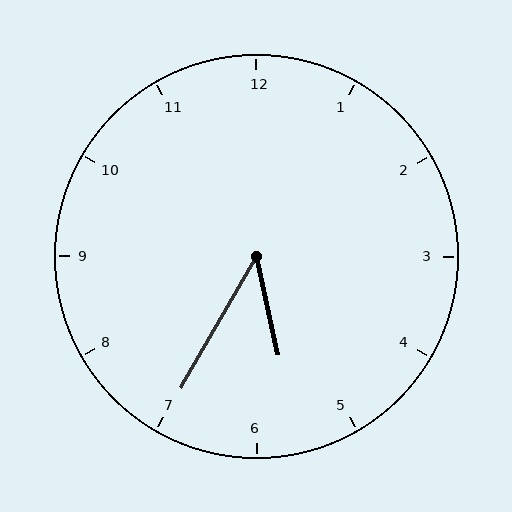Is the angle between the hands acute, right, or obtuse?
It is acute.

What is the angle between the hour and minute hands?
Approximately 42 degrees.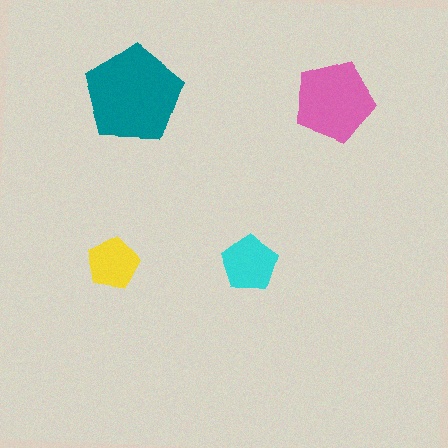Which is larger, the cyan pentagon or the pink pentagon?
The pink one.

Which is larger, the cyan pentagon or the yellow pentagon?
The cyan one.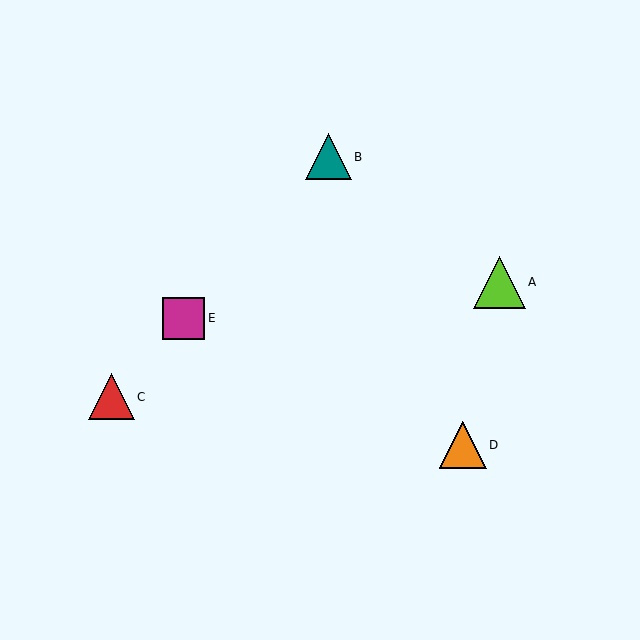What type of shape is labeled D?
Shape D is an orange triangle.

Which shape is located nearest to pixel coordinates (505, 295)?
The lime triangle (labeled A) at (499, 282) is nearest to that location.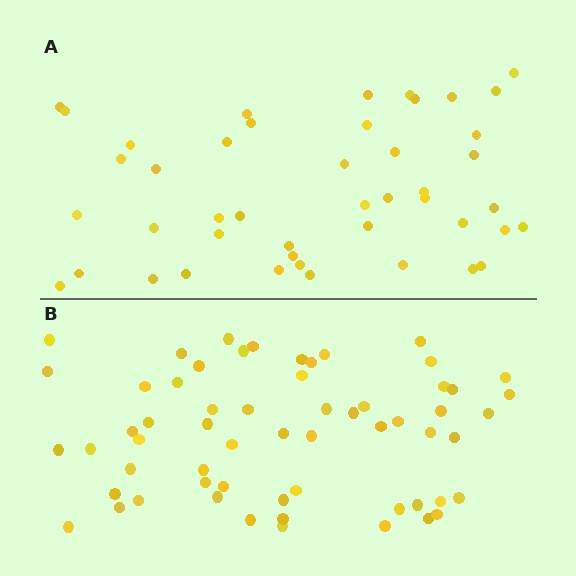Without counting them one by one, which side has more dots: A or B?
Region B (the bottom region) has more dots.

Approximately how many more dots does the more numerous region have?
Region B has approximately 15 more dots than region A.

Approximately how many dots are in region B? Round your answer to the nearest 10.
About 60 dots.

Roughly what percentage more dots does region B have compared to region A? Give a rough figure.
About 35% more.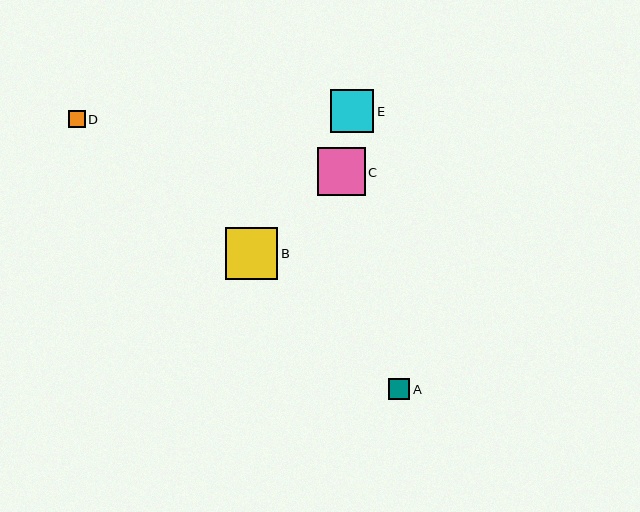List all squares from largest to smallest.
From largest to smallest: B, C, E, A, D.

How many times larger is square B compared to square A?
Square B is approximately 2.5 times the size of square A.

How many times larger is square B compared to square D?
Square B is approximately 3.1 times the size of square D.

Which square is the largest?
Square B is the largest with a size of approximately 52 pixels.